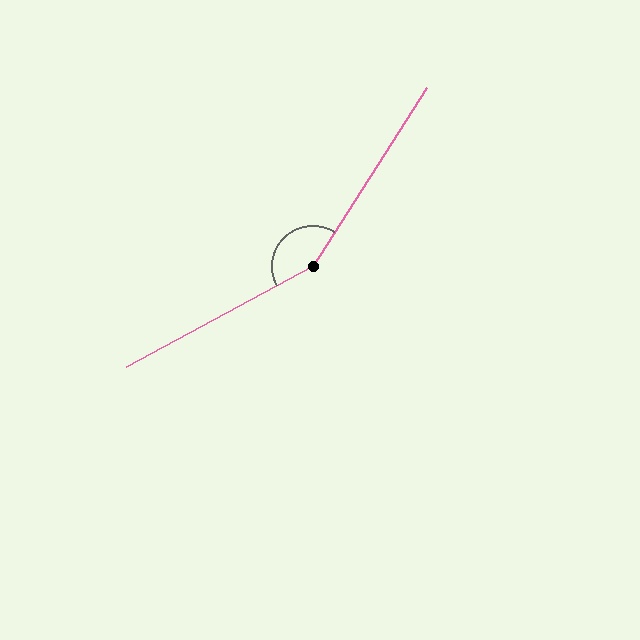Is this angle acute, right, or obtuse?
It is obtuse.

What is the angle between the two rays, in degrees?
Approximately 151 degrees.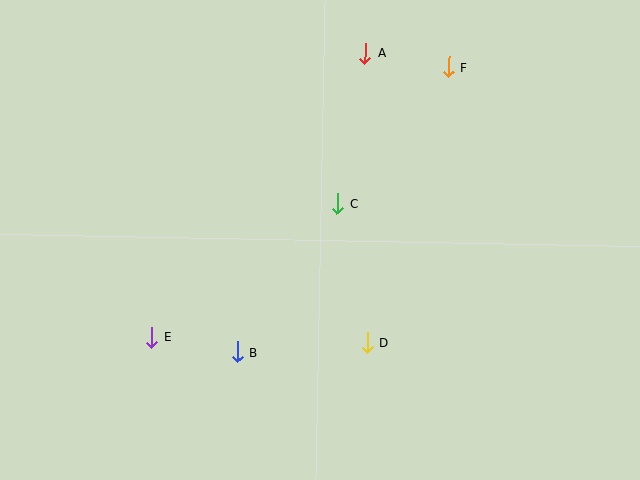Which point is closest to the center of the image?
Point C at (337, 203) is closest to the center.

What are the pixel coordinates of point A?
Point A is at (365, 53).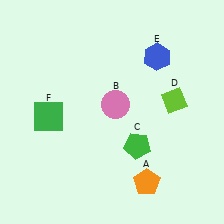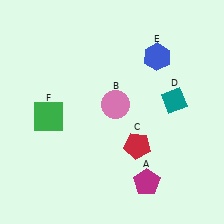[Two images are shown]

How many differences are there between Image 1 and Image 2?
There are 3 differences between the two images.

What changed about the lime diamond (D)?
In Image 1, D is lime. In Image 2, it changed to teal.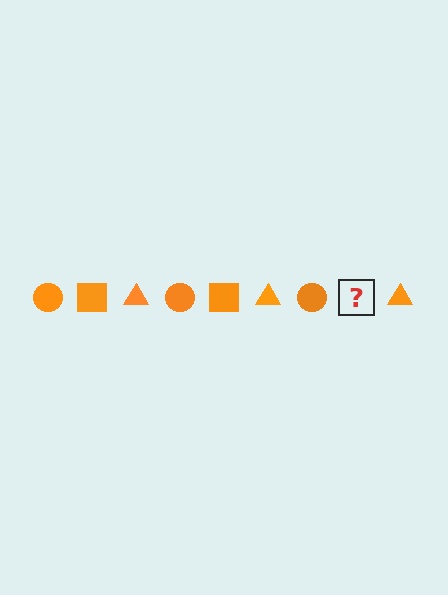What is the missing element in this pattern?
The missing element is an orange square.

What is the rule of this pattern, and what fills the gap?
The rule is that the pattern cycles through circle, square, triangle shapes in orange. The gap should be filled with an orange square.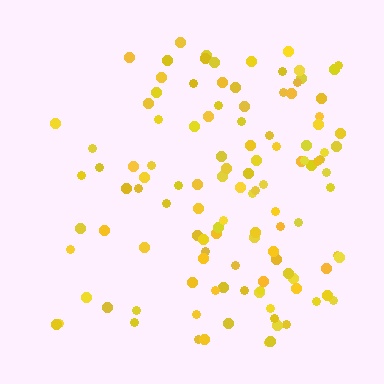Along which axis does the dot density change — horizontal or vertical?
Horizontal.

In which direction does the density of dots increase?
From left to right, with the right side densest.